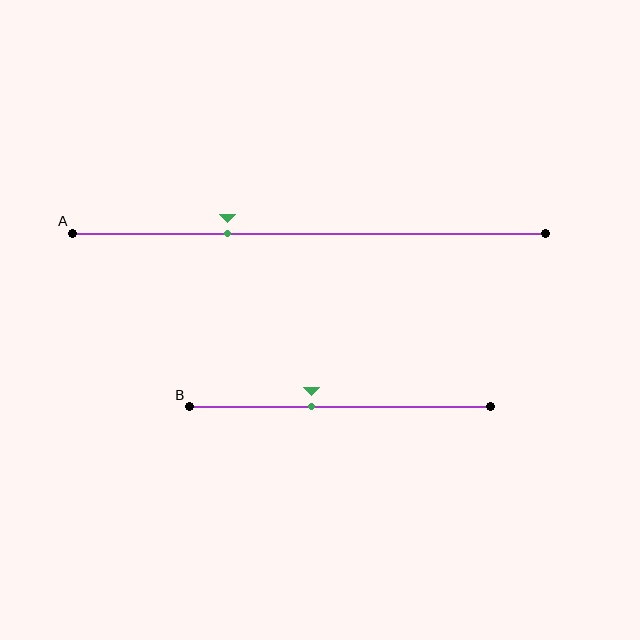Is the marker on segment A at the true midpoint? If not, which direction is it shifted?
No, the marker on segment A is shifted to the left by about 17% of the segment length.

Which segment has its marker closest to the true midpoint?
Segment B has its marker closest to the true midpoint.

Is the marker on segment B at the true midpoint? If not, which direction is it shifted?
No, the marker on segment B is shifted to the left by about 9% of the segment length.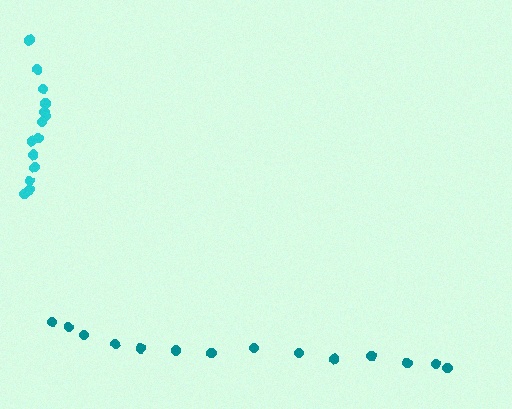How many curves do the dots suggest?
There are 2 distinct paths.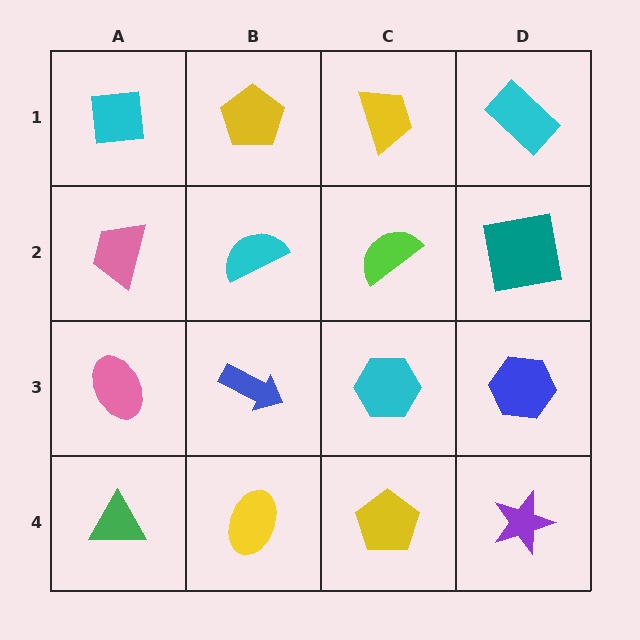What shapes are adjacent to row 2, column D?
A cyan rectangle (row 1, column D), a blue hexagon (row 3, column D), a lime semicircle (row 2, column C).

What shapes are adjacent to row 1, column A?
A pink trapezoid (row 2, column A), a yellow pentagon (row 1, column B).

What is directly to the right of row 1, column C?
A cyan rectangle.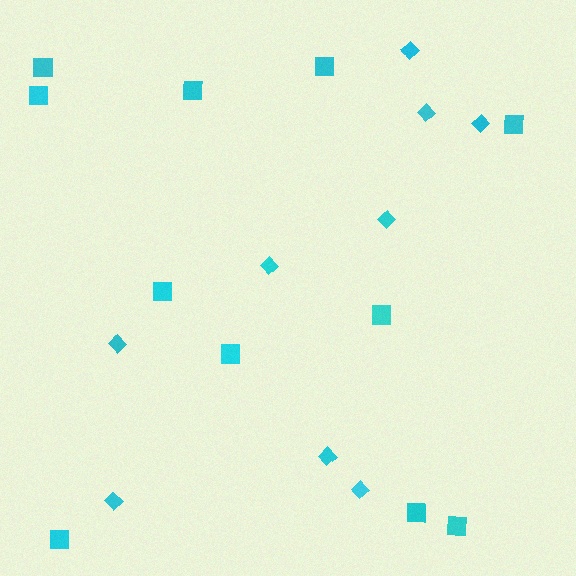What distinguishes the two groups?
There are 2 groups: one group of diamonds (9) and one group of squares (11).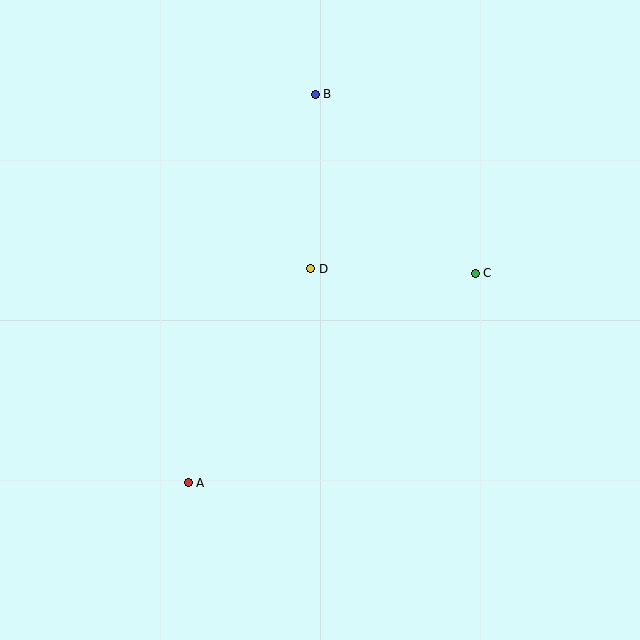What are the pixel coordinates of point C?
Point C is at (475, 273).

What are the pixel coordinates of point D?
Point D is at (311, 269).